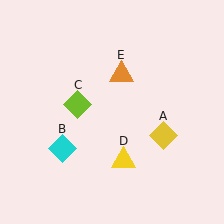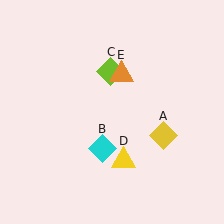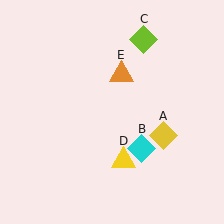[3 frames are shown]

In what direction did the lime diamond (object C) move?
The lime diamond (object C) moved up and to the right.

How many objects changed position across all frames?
2 objects changed position: cyan diamond (object B), lime diamond (object C).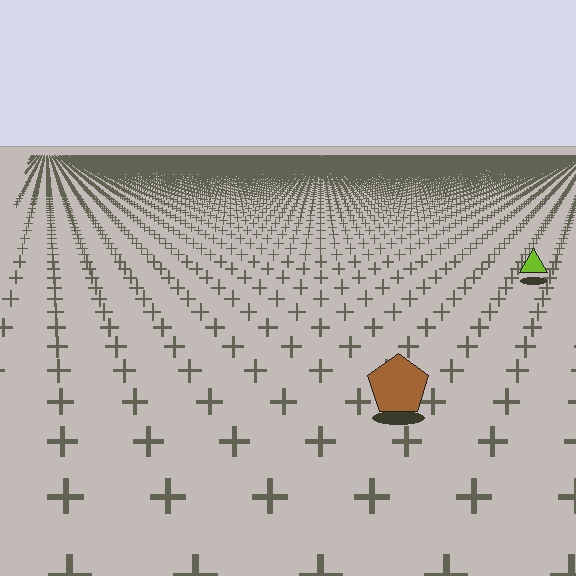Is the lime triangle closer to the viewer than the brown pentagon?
No. The brown pentagon is closer — you can tell from the texture gradient: the ground texture is coarser near it.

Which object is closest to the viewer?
The brown pentagon is closest. The texture marks near it are larger and more spread out.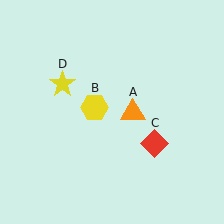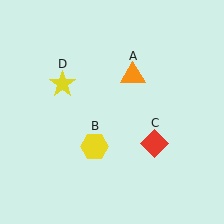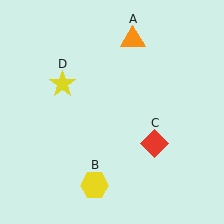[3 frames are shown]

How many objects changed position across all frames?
2 objects changed position: orange triangle (object A), yellow hexagon (object B).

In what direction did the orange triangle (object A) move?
The orange triangle (object A) moved up.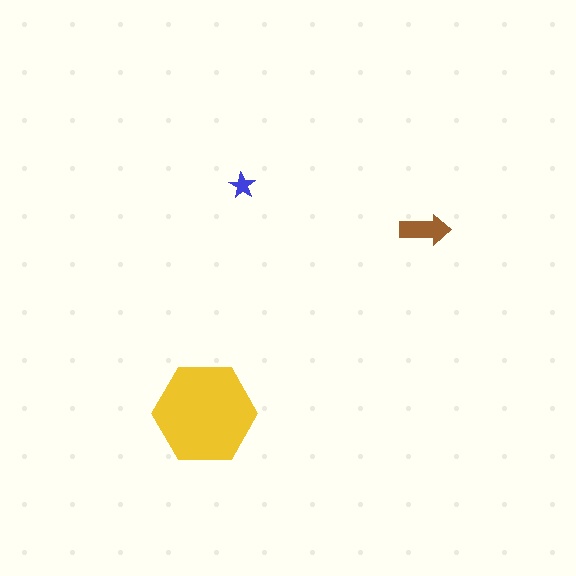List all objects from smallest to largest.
The blue star, the brown arrow, the yellow hexagon.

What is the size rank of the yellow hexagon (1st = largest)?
1st.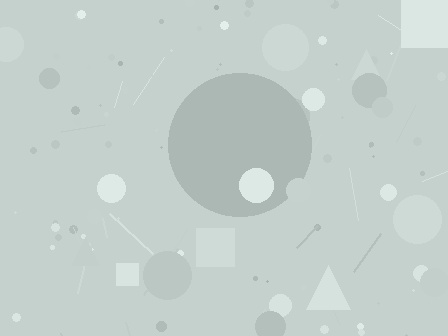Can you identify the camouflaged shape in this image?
The camouflaged shape is a circle.